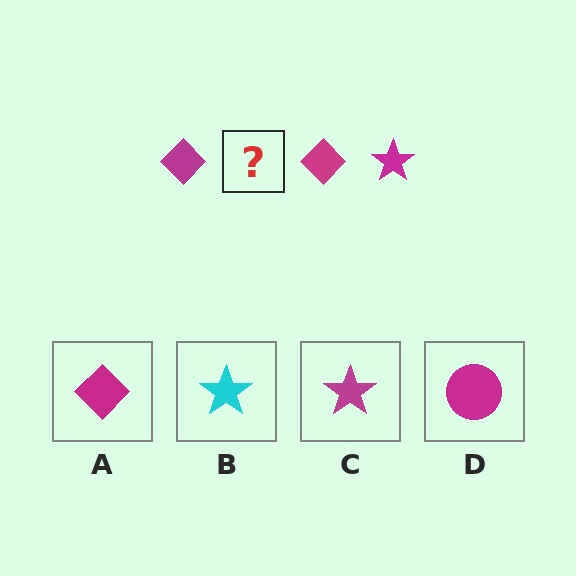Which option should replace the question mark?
Option C.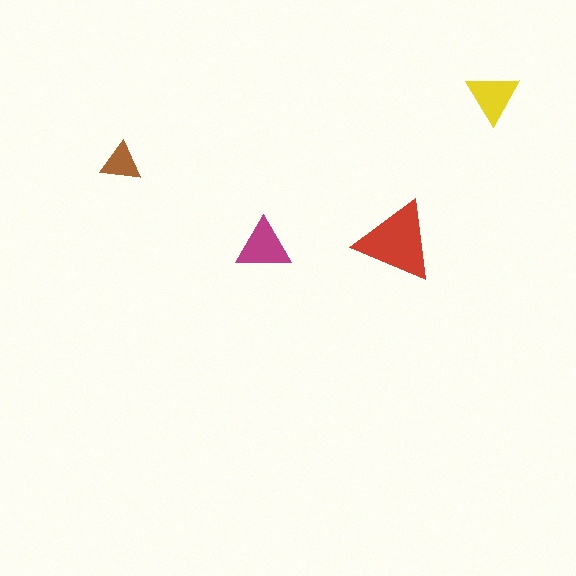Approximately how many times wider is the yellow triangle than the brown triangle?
About 1.5 times wider.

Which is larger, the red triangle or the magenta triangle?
The red one.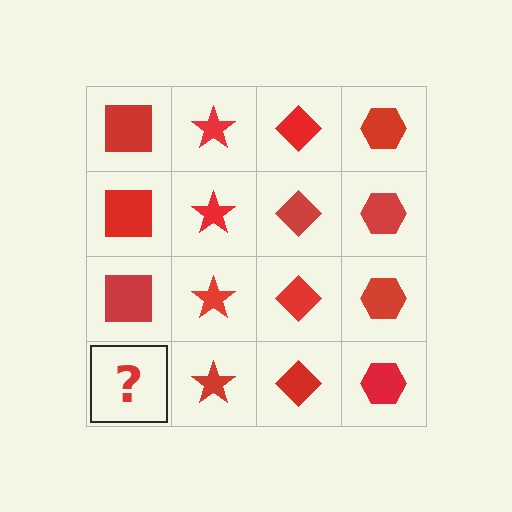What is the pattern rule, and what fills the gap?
The rule is that each column has a consistent shape. The gap should be filled with a red square.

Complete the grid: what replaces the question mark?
The question mark should be replaced with a red square.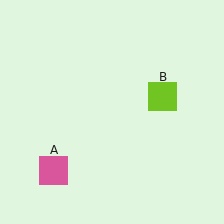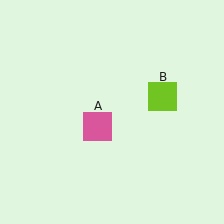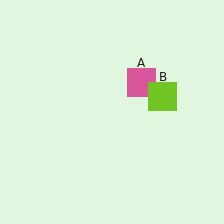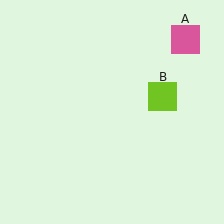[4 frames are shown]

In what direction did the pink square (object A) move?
The pink square (object A) moved up and to the right.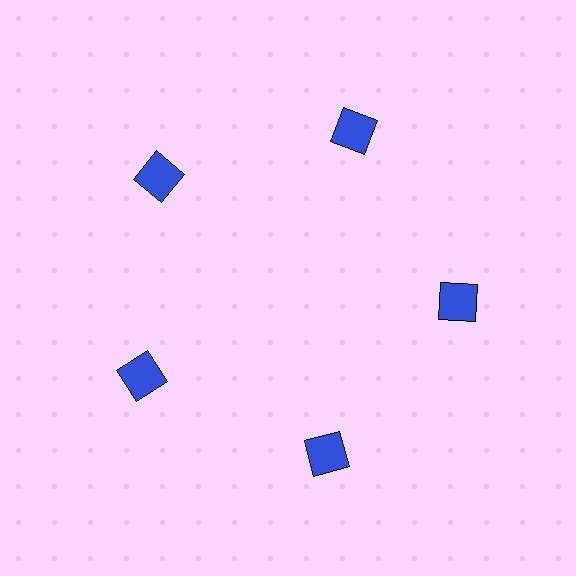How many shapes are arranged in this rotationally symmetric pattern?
There are 5 shapes, arranged in 5 groups of 1.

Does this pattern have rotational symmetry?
Yes, this pattern has 5-fold rotational symmetry. It looks the same after rotating 72 degrees around the center.